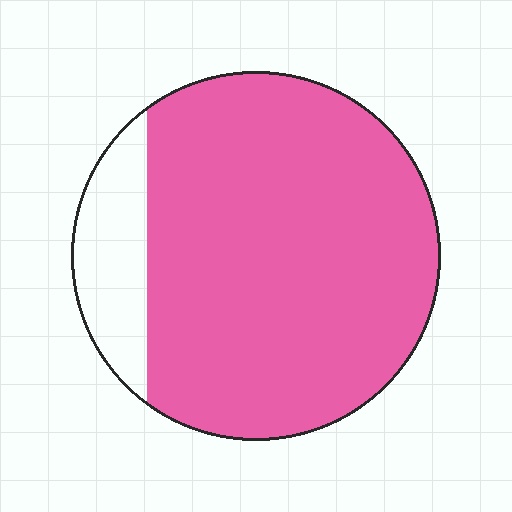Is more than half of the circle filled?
Yes.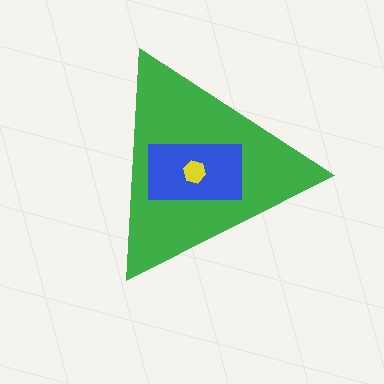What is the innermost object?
The yellow hexagon.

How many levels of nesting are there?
3.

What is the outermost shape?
The green triangle.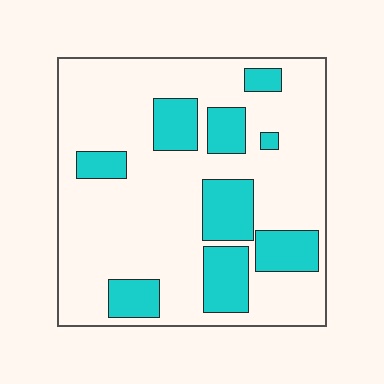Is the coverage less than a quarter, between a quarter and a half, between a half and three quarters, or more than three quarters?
Less than a quarter.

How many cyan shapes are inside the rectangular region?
9.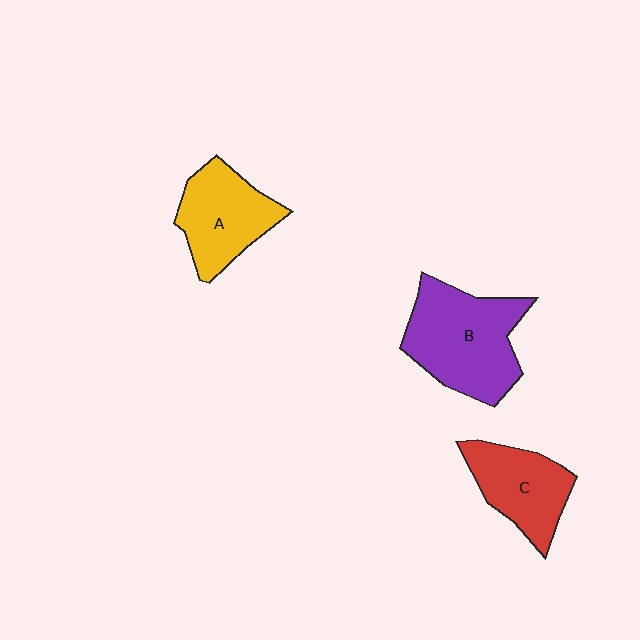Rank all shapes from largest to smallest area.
From largest to smallest: B (purple), A (yellow), C (red).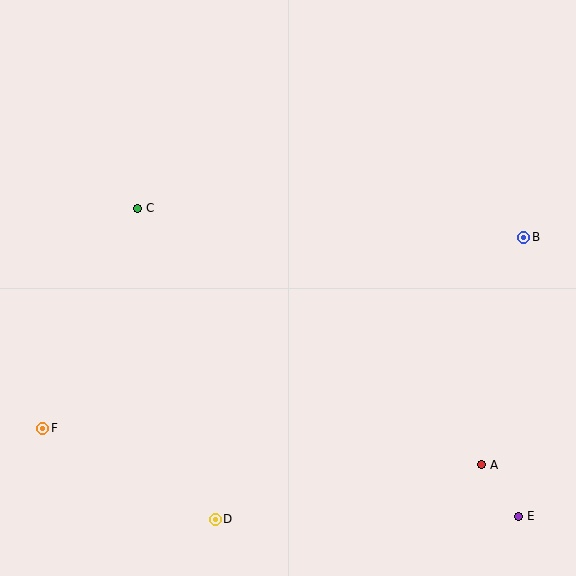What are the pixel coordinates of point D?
Point D is at (215, 519).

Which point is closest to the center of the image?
Point C at (138, 208) is closest to the center.